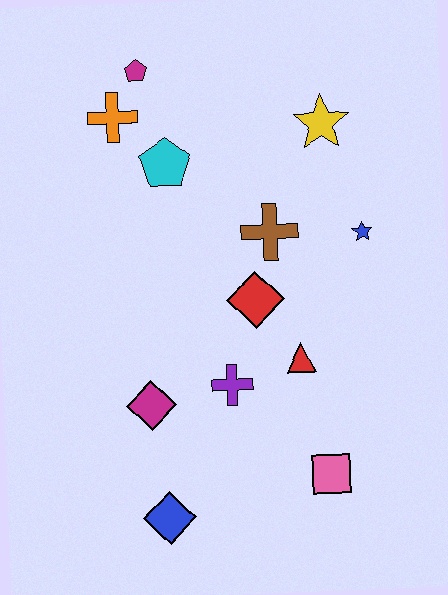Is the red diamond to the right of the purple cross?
Yes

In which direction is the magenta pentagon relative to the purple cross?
The magenta pentagon is above the purple cross.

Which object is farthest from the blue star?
The blue diamond is farthest from the blue star.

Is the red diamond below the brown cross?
Yes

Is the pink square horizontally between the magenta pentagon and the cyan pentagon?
No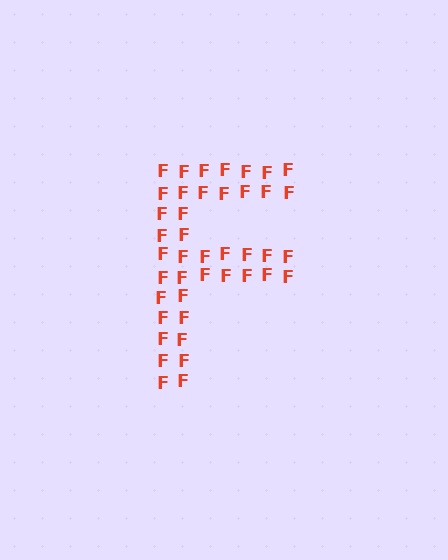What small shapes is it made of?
It is made of small letter F's.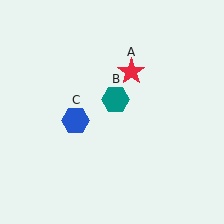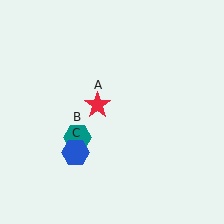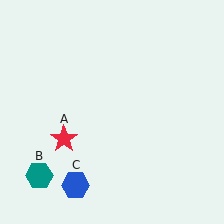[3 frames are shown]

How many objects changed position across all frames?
3 objects changed position: red star (object A), teal hexagon (object B), blue hexagon (object C).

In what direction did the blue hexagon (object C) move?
The blue hexagon (object C) moved down.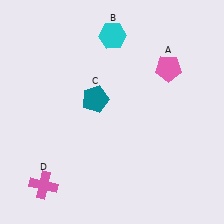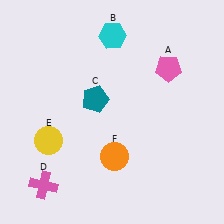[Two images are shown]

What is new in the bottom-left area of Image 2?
A yellow circle (E) was added in the bottom-left area of Image 2.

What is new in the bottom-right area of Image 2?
An orange circle (F) was added in the bottom-right area of Image 2.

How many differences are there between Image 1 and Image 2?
There are 2 differences between the two images.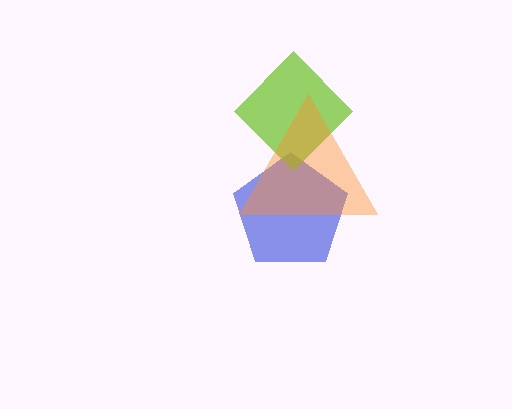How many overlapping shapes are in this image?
There are 3 overlapping shapes in the image.